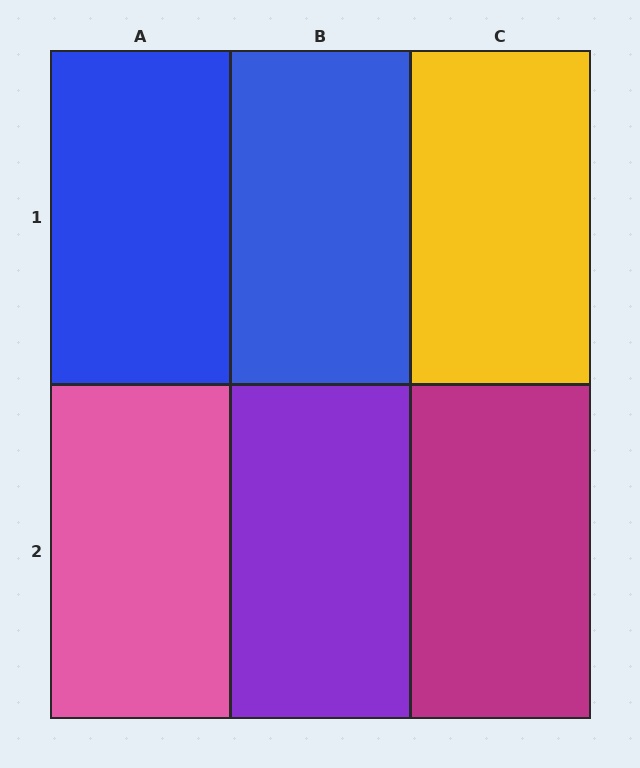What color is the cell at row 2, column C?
Magenta.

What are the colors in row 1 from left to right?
Blue, blue, yellow.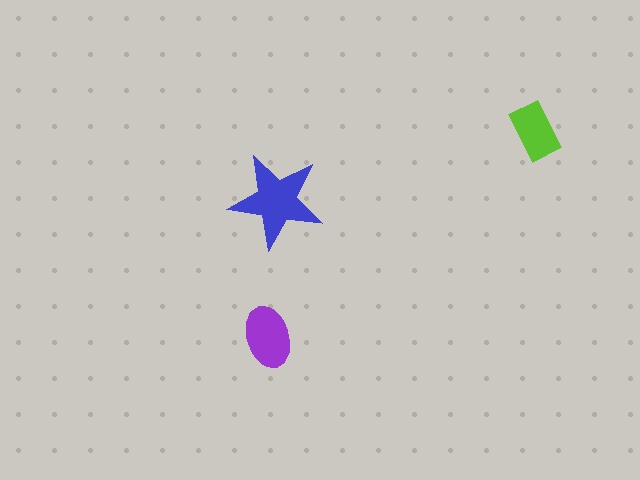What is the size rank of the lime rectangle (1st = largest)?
3rd.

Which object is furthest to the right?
The lime rectangle is rightmost.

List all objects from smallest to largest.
The lime rectangle, the purple ellipse, the blue star.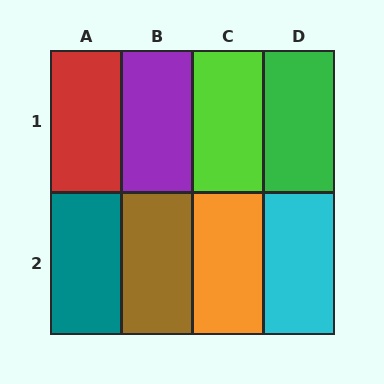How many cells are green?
1 cell is green.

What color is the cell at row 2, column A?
Teal.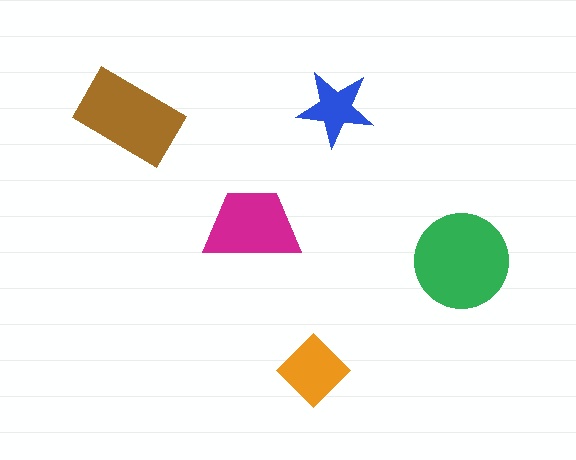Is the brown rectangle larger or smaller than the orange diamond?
Larger.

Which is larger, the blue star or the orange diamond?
The orange diamond.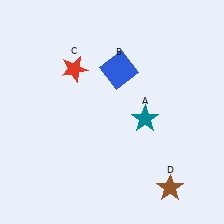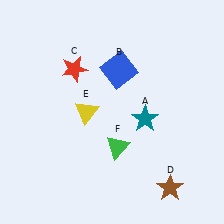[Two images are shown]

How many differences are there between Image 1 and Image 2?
There are 2 differences between the two images.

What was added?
A yellow triangle (E), a green triangle (F) were added in Image 2.